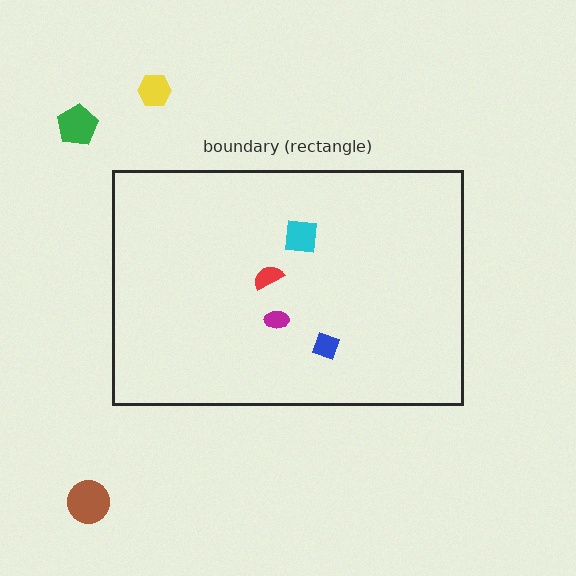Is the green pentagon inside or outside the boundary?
Outside.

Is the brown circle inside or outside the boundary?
Outside.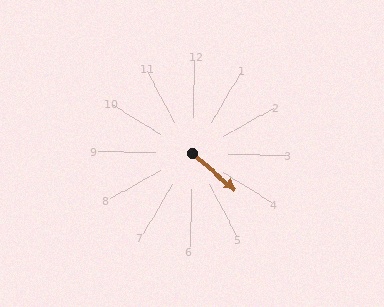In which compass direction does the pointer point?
Southeast.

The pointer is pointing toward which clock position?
Roughly 4 o'clock.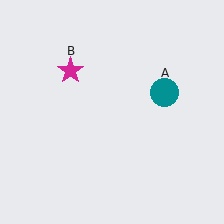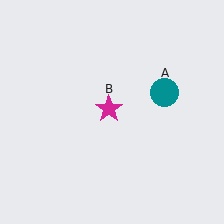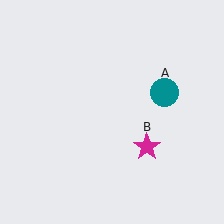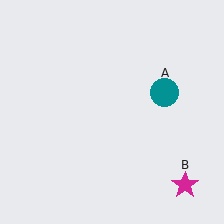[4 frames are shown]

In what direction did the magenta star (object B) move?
The magenta star (object B) moved down and to the right.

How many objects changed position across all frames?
1 object changed position: magenta star (object B).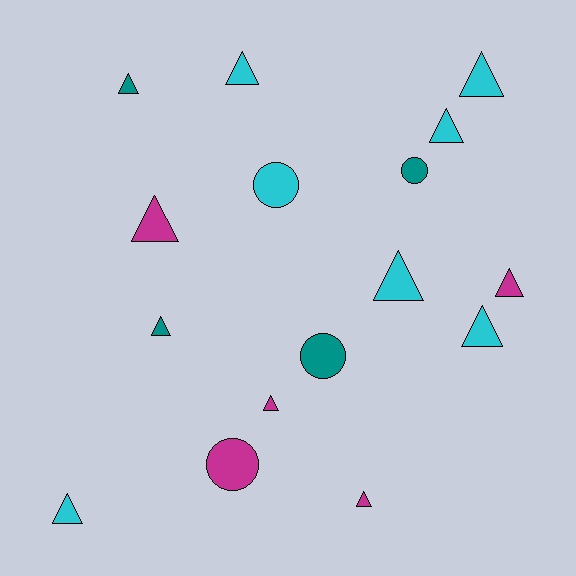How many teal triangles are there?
There are 2 teal triangles.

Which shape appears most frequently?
Triangle, with 12 objects.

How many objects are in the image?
There are 16 objects.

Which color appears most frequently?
Cyan, with 7 objects.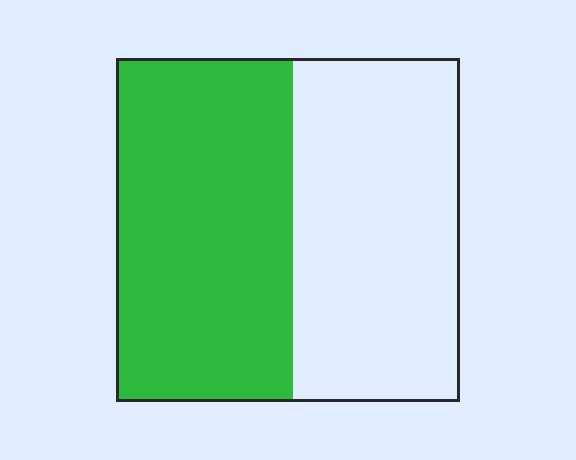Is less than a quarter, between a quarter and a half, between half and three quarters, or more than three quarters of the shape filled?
Between half and three quarters.